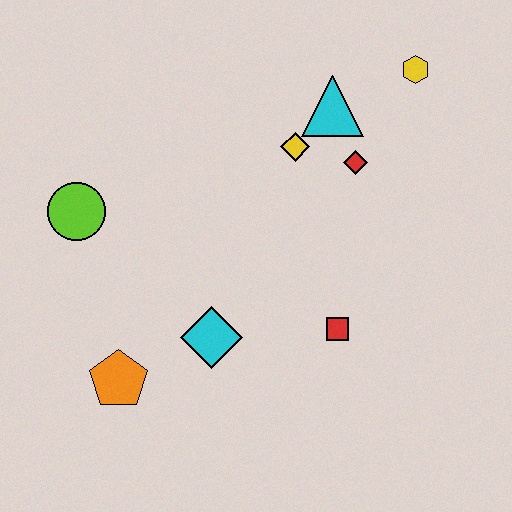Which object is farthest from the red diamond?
The orange pentagon is farthest from the red diamond.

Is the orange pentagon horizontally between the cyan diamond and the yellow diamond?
No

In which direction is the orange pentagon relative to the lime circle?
The orange pentagon is below the lime circle.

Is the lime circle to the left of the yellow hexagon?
Yes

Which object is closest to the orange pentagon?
The cyan diamond is closest to the orange pentagon.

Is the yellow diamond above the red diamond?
Yes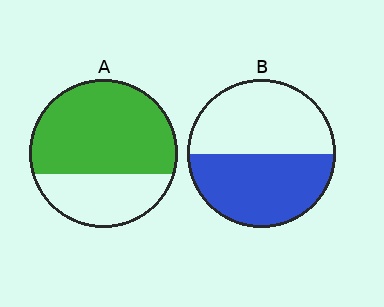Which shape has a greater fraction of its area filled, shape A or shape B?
Shape A.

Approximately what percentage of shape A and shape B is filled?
A is approximately 65% and B is approximately 50%.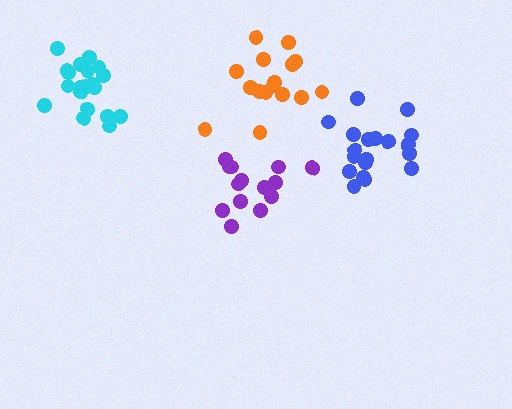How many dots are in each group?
Group 1: 15 dots, Group 2: 21 dots, Group 3: 16 dots, Group 4: 19 dots (71 total).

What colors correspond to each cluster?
The clusters are colored: purple, cyan, orange, blue.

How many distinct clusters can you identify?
There are 4 distinct clusters.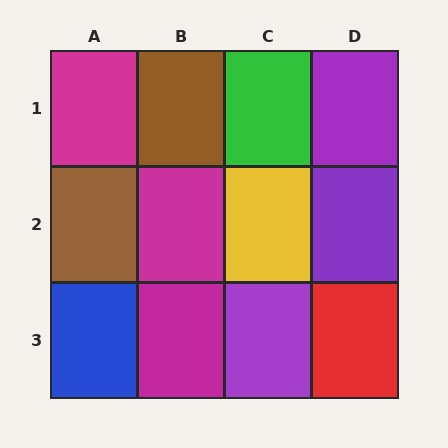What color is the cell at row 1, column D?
Purple.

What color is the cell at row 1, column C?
Green.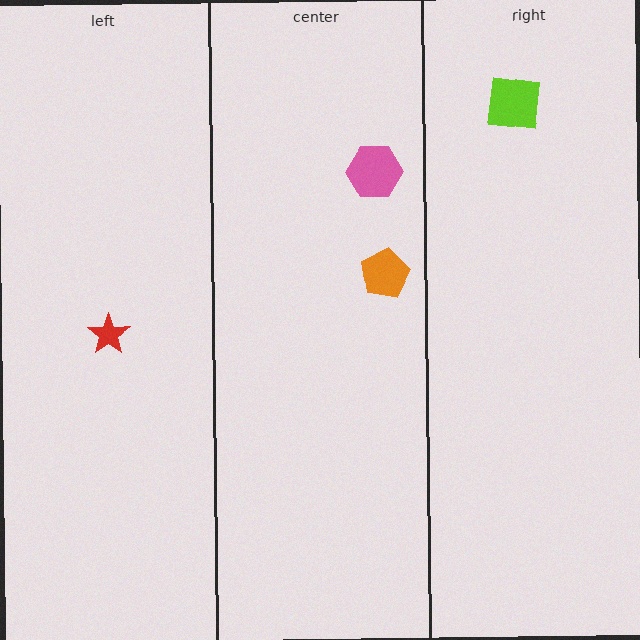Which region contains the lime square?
The right region.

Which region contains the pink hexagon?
The center region.